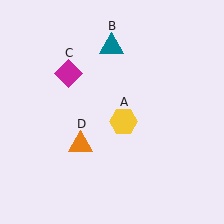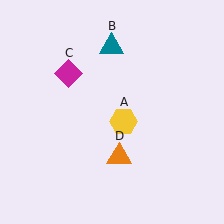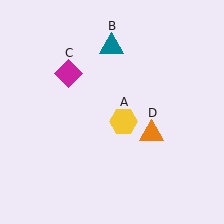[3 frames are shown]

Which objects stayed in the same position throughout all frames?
Yellow hexagon (object A) and teal triangle (object B) and magenta diamond (object C) remained stationary.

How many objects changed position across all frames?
1 object changed position: orange triangle (object D).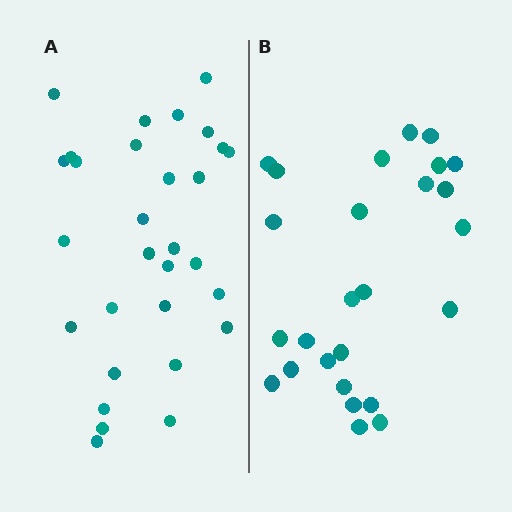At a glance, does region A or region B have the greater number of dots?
Region A (the left region) has more dots.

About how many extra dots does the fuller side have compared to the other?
Region A has about 4 more dots than region B.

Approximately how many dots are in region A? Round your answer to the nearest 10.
About 30 dots.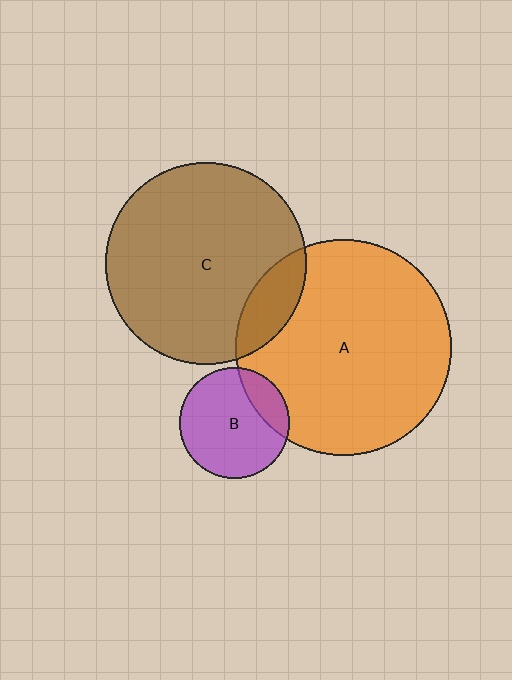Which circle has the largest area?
Circle A (orange).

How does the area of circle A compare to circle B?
Approximately 3.8 times.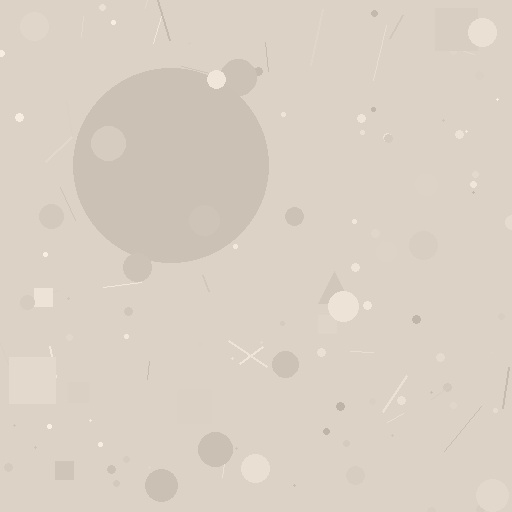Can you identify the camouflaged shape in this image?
The camouflaged shape is a circle.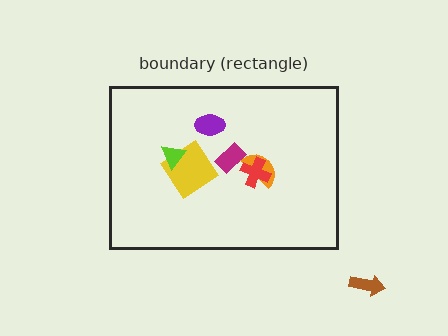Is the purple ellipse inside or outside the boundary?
Inside.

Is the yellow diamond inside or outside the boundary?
Inside.